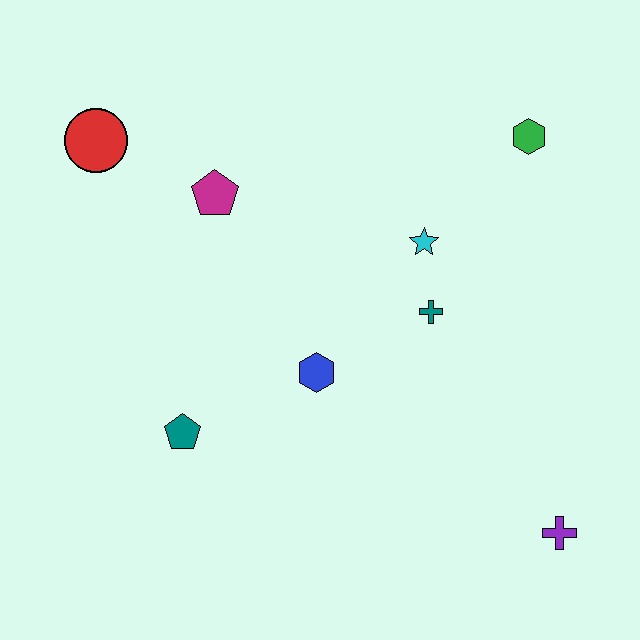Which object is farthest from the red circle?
The purple cross is farthest from the red circle.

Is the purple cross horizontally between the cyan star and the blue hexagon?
No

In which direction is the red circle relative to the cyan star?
The red circle is to the left of the cyan star.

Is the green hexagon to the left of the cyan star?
No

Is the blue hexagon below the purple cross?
No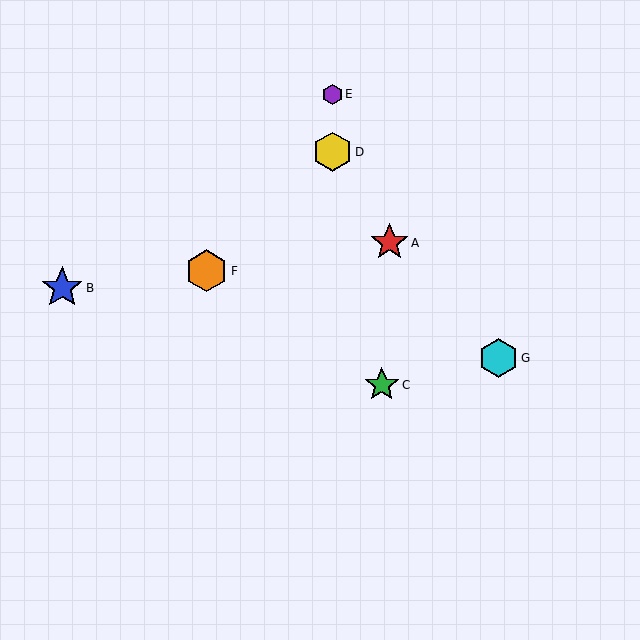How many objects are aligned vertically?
2 objects (D, E) are aligned vertically.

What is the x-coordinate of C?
Object C is at x≈382.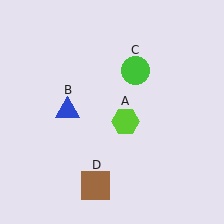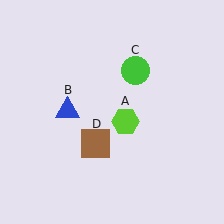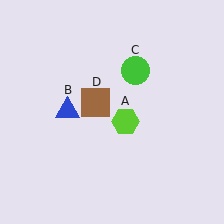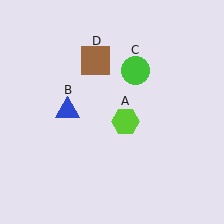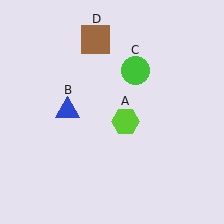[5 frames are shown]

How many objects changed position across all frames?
1 object changed position: brown square (object D).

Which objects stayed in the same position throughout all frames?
Lime hexagon (object A) and blue triangle (object B) and green circle (object C) remained stationary.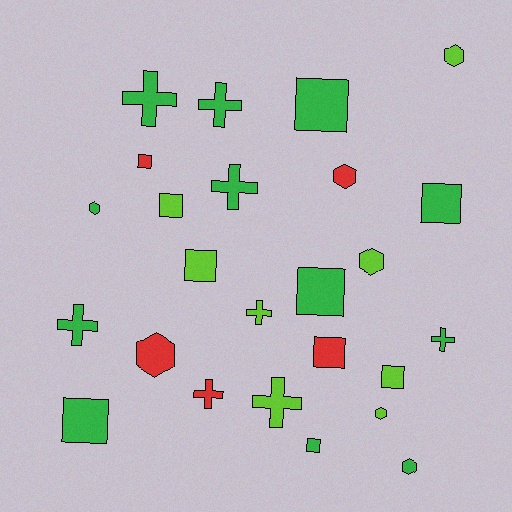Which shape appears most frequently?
Square, with 10 objects.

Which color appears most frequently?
Green, with 12 objects.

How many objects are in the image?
There are 25 objects.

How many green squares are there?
There are 5 green squares.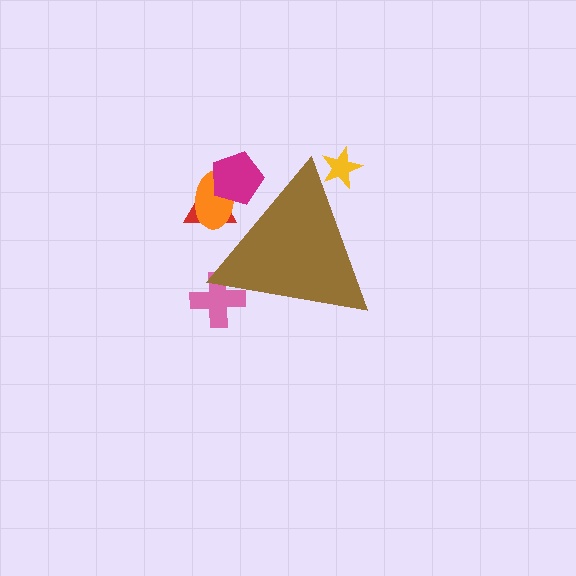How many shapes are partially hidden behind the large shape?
5 shapes are partially hidden.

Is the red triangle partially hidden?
Yes, the red triangle is partially hidden behind the brown triangle.